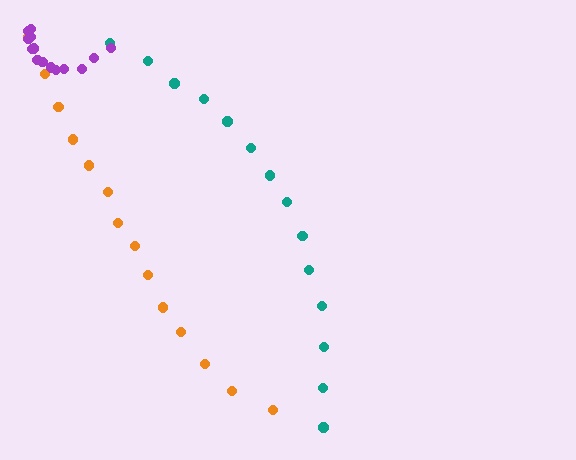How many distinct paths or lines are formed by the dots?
There are 3 distinct paths.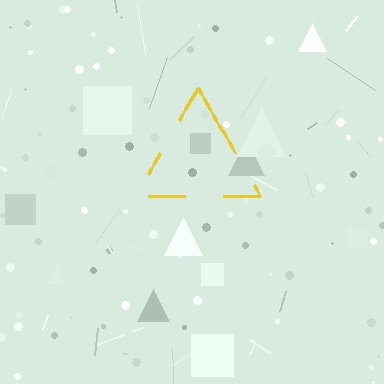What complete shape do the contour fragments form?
The contour fragments form a triangle.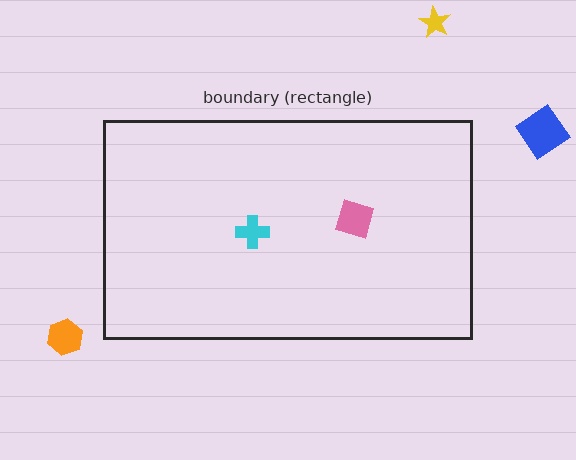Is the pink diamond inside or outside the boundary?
Inside.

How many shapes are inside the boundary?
2 inside, 3 outside.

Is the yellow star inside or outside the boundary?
Outside.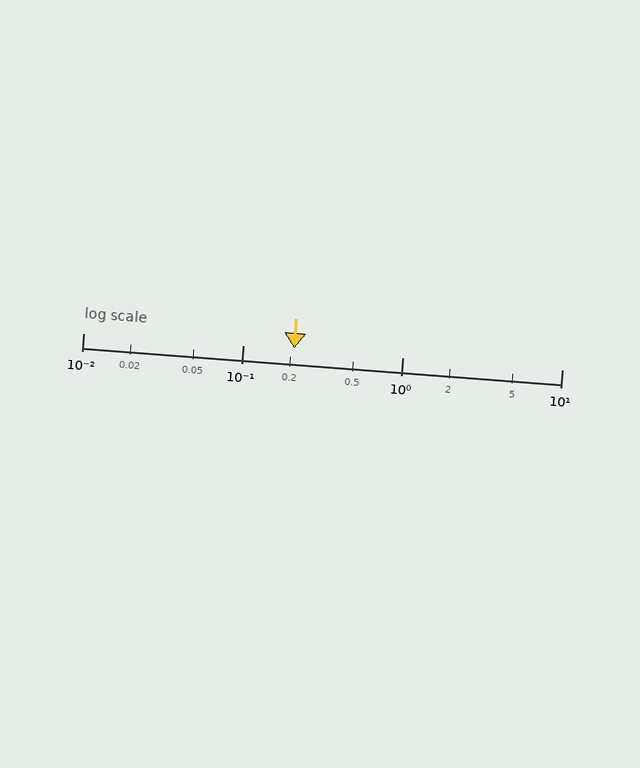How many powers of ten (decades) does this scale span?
The scale spans 3 decades, from 0.01 to 10.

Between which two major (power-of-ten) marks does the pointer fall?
The pointer is between 0.1 and 1.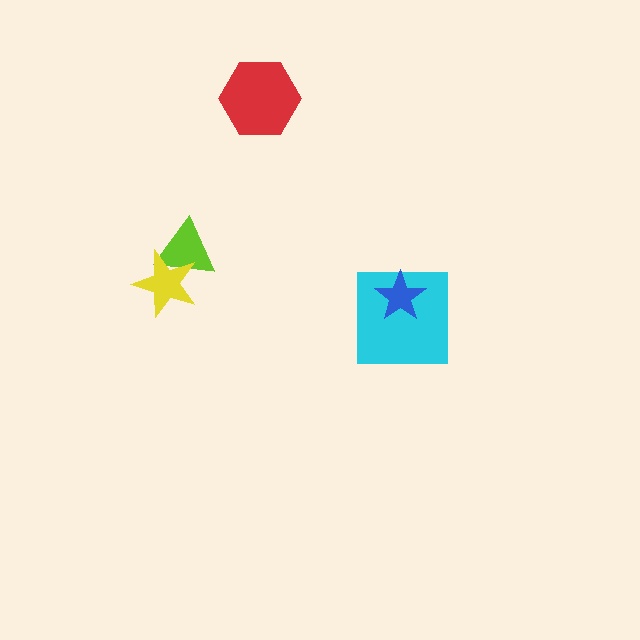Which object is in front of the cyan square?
The blue star is in front of the cyan square.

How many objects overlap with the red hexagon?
0 objects overlap with the red hexagon.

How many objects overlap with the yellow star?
1 object overlaps with the yellow star.